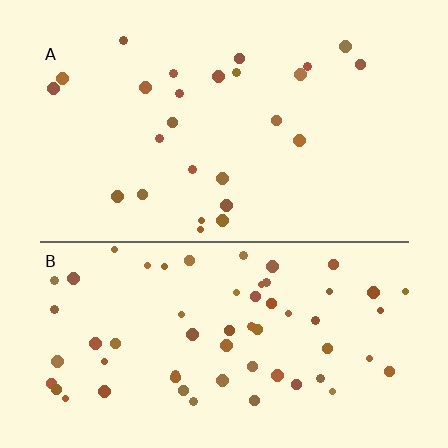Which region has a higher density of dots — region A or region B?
B (the bottom).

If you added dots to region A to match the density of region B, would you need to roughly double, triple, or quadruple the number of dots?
Approximately double.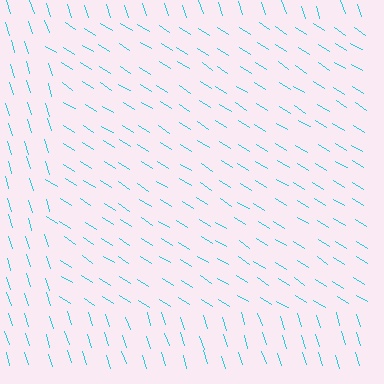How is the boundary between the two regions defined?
The boundary is defined purely by a change in line orientation (approximately 40 degrees difference). All lines are the same color and thickness.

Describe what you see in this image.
The image is filled with small cyan line segments. A rectangle region in the image has lines oriented differently from the surrounding lines, creating a visible texture boundary.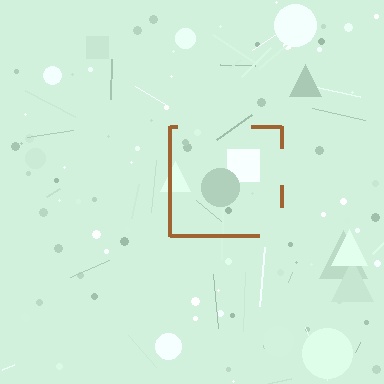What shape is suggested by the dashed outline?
The dashed outline suggests a square.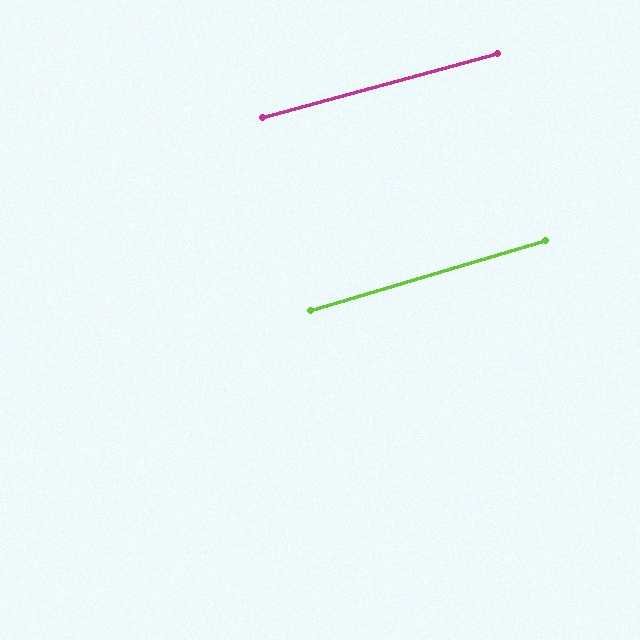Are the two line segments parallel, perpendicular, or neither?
Parallel — their directions differ by only 1.5°.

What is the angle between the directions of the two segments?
Approximately 2 degrees.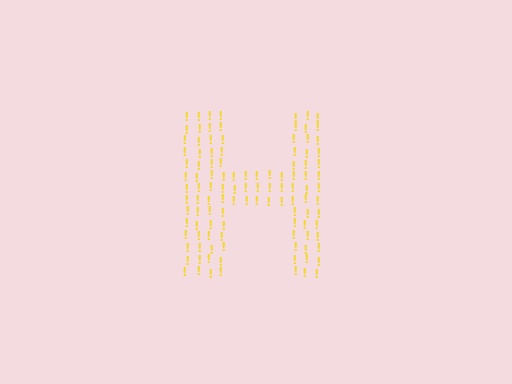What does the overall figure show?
The overall figure shows the letter H.